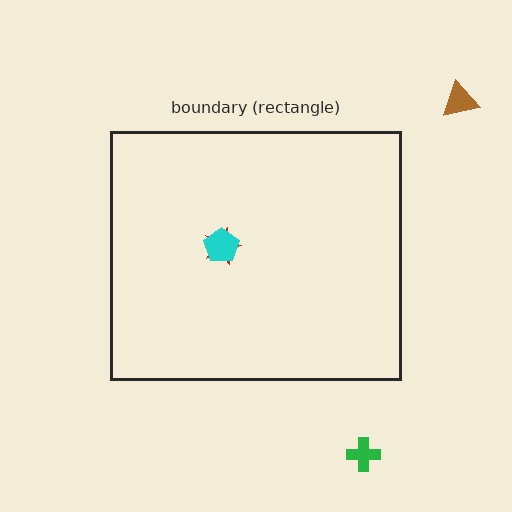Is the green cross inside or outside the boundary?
Outside.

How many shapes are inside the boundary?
2 inside, 2 outside.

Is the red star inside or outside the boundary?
Inside.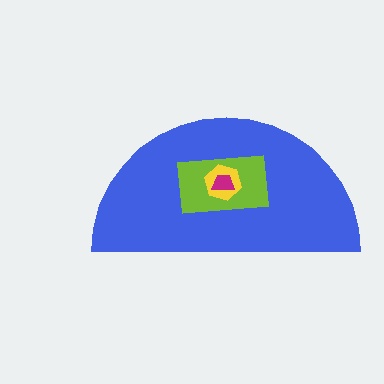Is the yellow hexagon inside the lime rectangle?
Yes.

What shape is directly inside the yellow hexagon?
The magenta trapezoid.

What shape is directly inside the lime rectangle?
The yellow hexagon.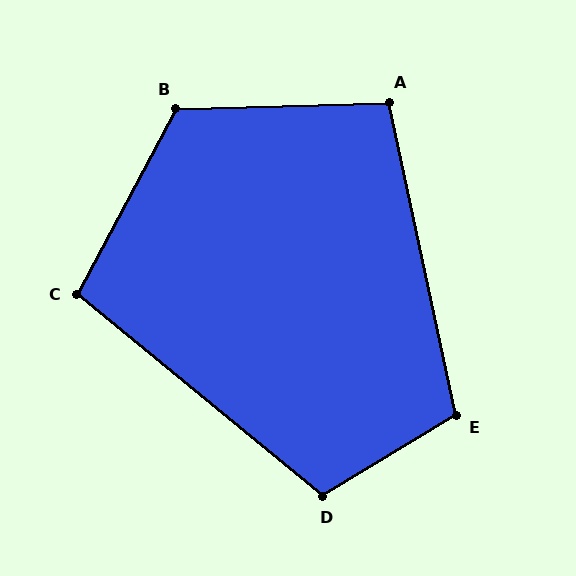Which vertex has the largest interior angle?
B, at approximately 120 degrees.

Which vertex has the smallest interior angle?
A, at approximately 101 degrees.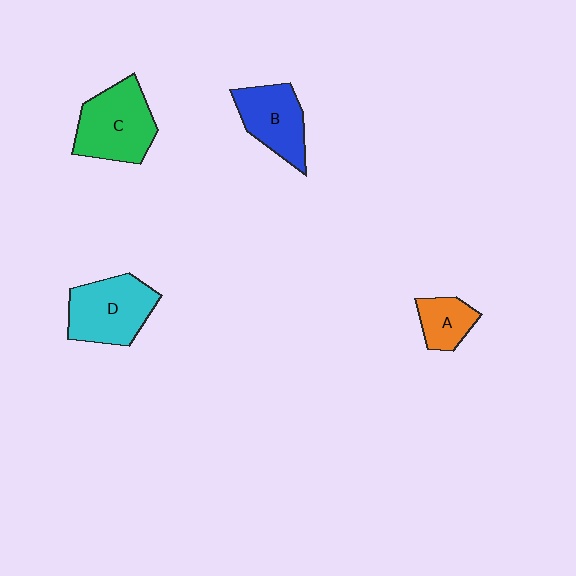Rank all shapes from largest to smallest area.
From largest to smallest: C (green), D (cyan), B (blue), A (orange).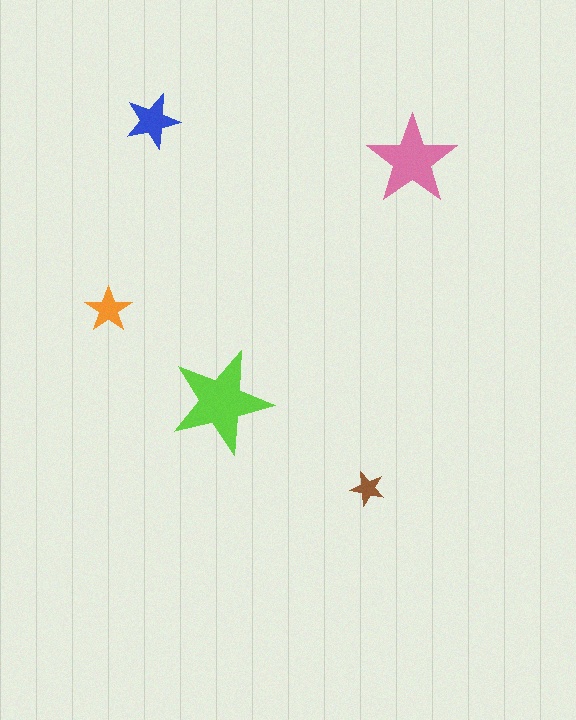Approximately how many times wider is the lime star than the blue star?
About 2 times wider.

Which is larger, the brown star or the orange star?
The orange one.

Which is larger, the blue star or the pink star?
The pink one.